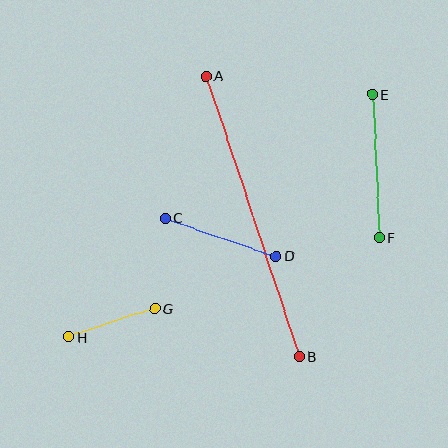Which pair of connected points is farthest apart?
Points A and B are farthest apart.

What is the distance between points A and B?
The distance is approximately 296 pixels.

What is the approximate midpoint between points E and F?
The midpoint is at approximately (376, 166) pixels.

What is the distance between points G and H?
The distance is approximately 90 pixels.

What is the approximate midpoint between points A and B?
The midpoint is at approximately (252, 216) pixels.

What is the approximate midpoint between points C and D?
The midpoint is at approximately (221, 237) pixels.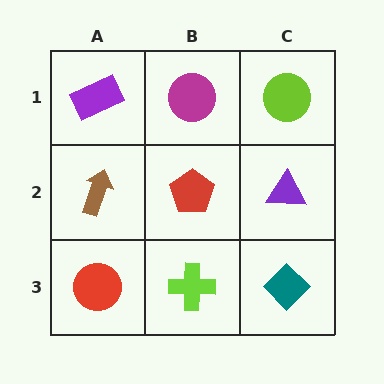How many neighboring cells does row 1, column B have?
3.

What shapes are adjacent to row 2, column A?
A purple rectangle (row 1, column A), a red circle (row 3, column A), a red pentagon (row 2, column B).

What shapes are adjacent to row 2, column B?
A magenta circle (row 1, column B), a lime cross (row 3, column B), a brown arrow (row 2, column A), a purple triangle (row 2, column C).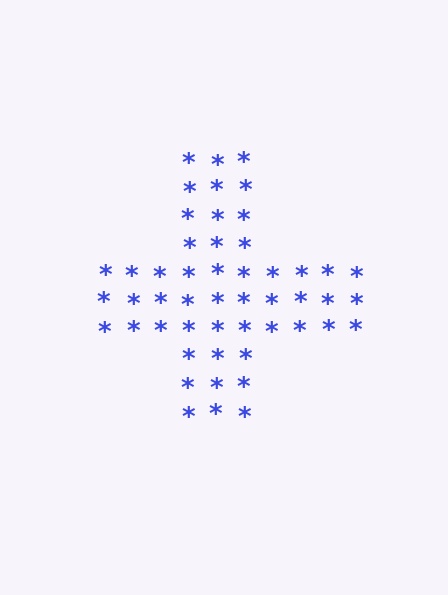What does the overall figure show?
The overall figure shows a cross.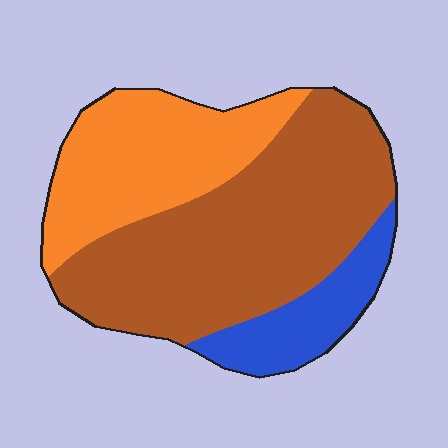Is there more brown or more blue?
Brown.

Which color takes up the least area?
Blue, at roughly 15%.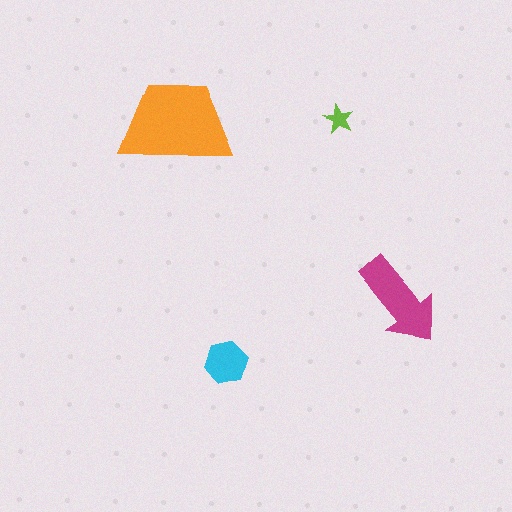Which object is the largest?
The orange trapezoid.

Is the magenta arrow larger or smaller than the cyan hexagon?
Larger.